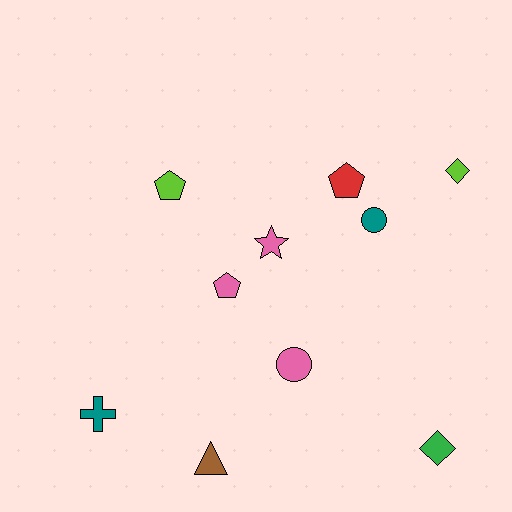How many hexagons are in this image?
There are no hexagons.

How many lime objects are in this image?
There are 2 lime objects.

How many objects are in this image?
There are 10 objects.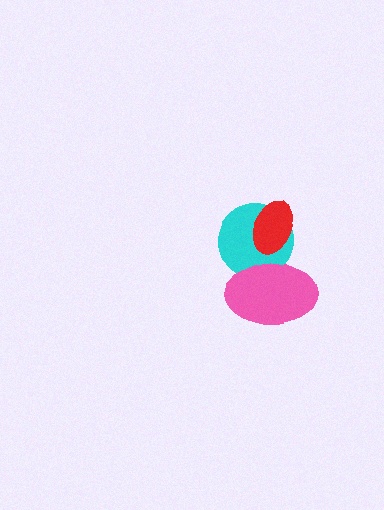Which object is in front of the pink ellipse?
The red ellipse is in front of the pink ellipse.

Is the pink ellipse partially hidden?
Yes, it is partially covered by another shape.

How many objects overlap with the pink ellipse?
2 objects overlap with the pink ellipse.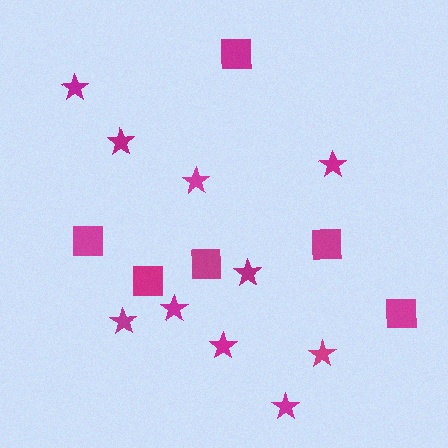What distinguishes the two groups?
There are 2 groups: one group of stars (10) and one group of squares (6).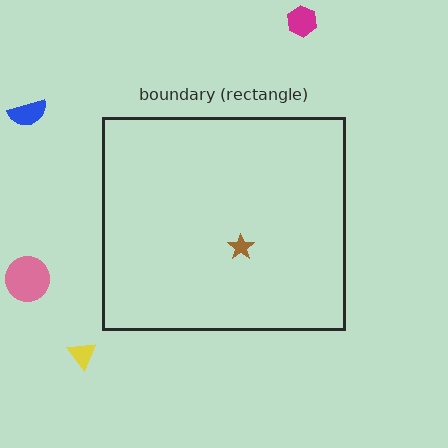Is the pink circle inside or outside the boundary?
Outside.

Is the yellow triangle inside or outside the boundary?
Outside.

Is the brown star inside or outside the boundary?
Inside.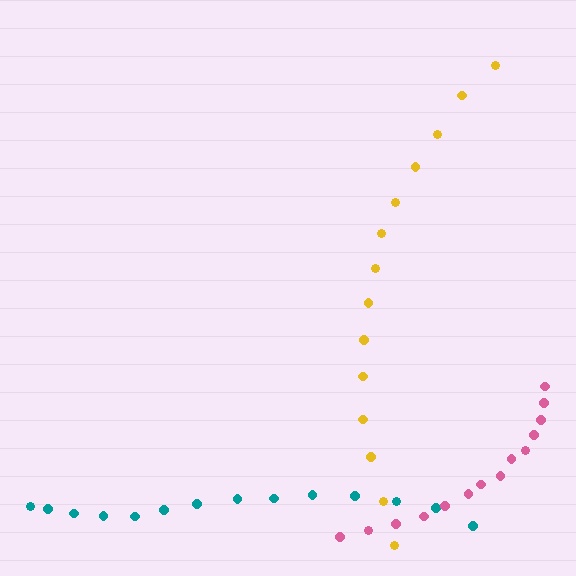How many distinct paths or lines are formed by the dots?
There are 3 distinct paths.